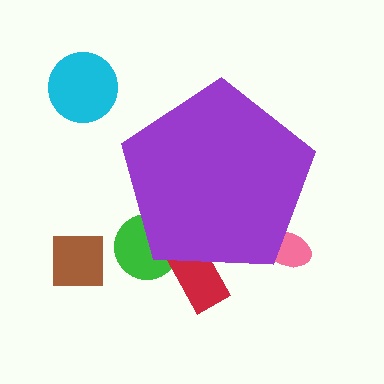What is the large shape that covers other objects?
A purple pentagon.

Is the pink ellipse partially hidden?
Yes, the pink ellipse is partially hidden behind the purple pentagon.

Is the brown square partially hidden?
No, the brown square is fully visible.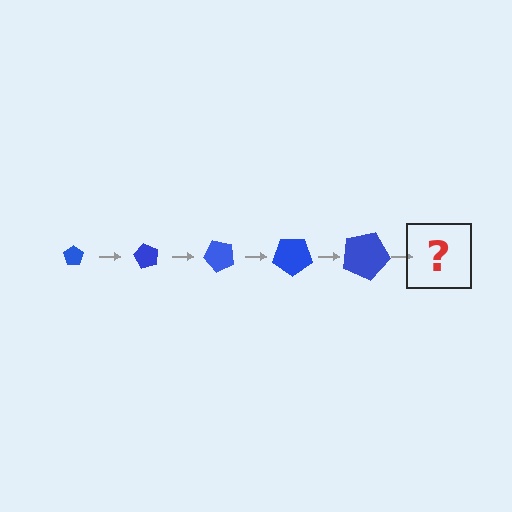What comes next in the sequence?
The next element should be a pentagon, larger than the previous one and rotated 300 degrees from the start.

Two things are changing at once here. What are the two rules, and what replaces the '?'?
The two rules are that the pentagon grows larger each step and it rotates 60 degrees each step. The '?' should be a pentagon, larger than the previous one and rotated 300 degrees from the start.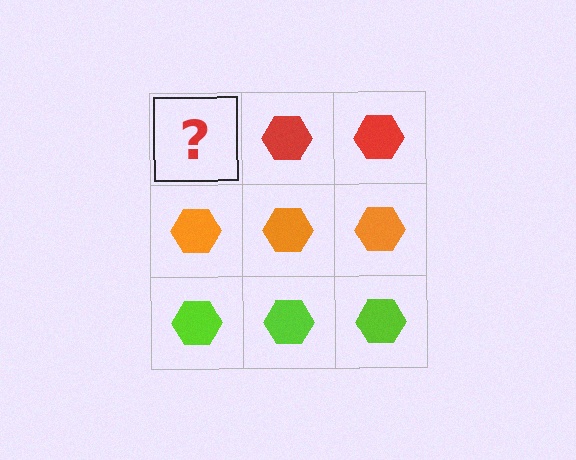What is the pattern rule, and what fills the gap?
The rule is that each row has a consistent color. The gap should be filled with a red hexagon.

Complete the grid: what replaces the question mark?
The question mark should be replaced with a red hexagon.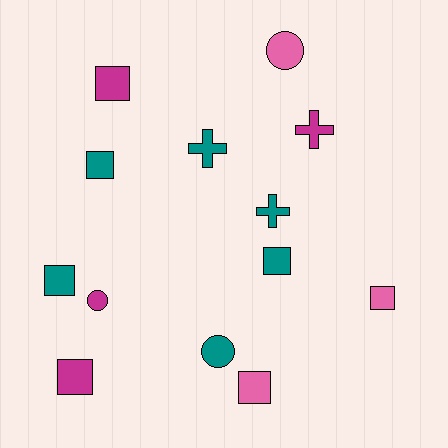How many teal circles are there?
There is 1 teal circle.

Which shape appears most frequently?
Square, with 7 objects.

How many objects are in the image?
There are 13 objects.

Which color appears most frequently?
Teal, with 6 objects.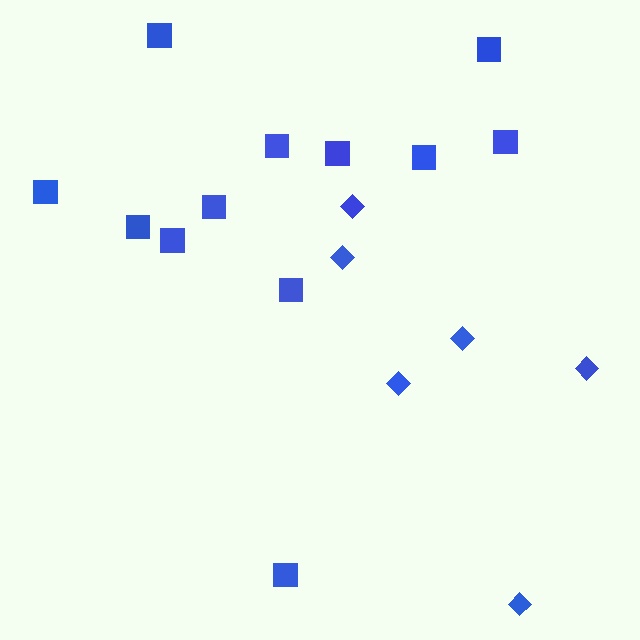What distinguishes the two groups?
There are 2 groups: one group of diamonds (6) and one group of squares (12).